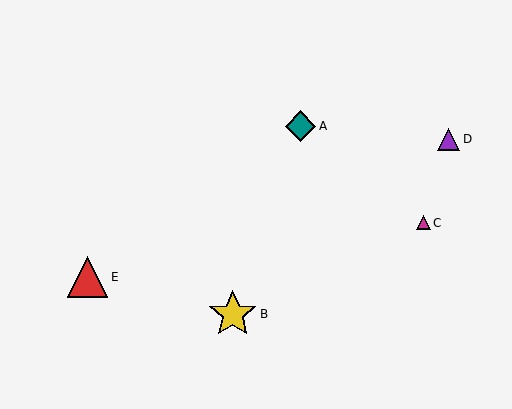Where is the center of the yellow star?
The center of the yellow star is at (233, 314).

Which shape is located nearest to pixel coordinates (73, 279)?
The red triangle (labeled E) at (88, 277) is nearest to that location.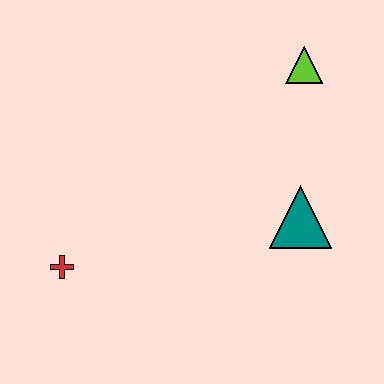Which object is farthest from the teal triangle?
The red cross is farthest from the teal triangle.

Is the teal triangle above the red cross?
Yes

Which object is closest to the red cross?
The teal triangle is closest to the red cross.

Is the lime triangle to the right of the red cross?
Yes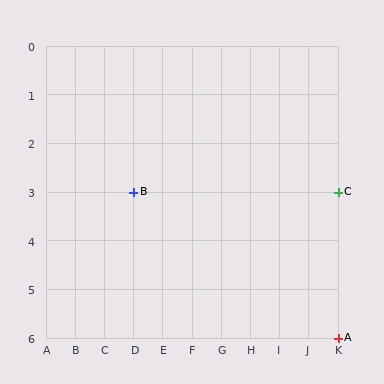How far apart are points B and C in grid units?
Points B and C are 7 columns apart.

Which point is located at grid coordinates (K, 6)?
Point A is at (K, 6).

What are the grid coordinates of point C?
Point C is at grid coordinates (K, 3).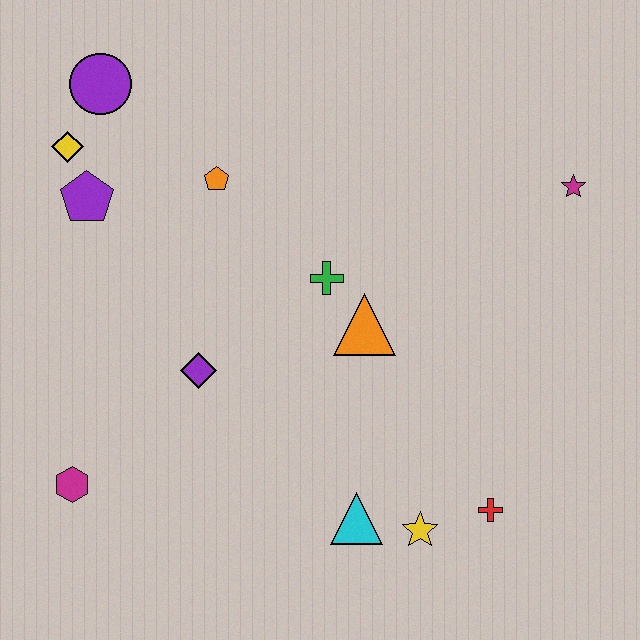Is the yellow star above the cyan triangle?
No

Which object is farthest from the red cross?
The purple circle is farthest from the red cross.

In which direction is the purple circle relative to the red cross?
The purple circle is above the red cross.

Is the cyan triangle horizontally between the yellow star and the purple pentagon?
Yes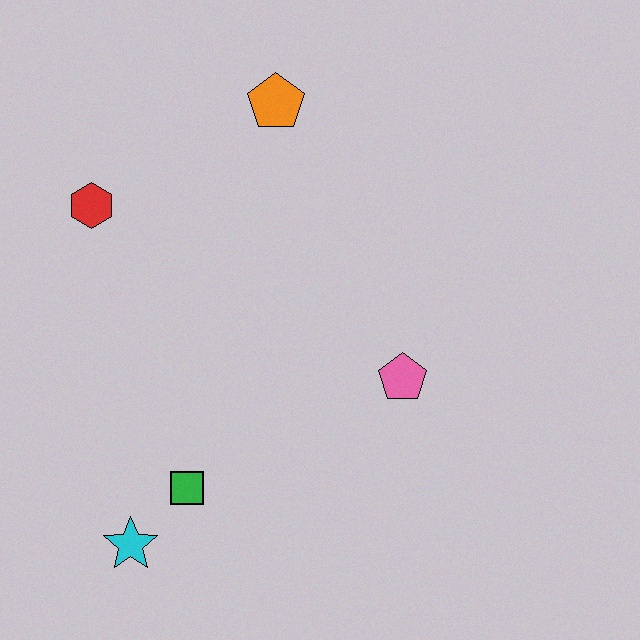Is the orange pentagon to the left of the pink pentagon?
Yes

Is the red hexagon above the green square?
Yes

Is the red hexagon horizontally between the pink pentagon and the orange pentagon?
No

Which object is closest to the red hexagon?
The orange pentagon is closest to the red hexagon.